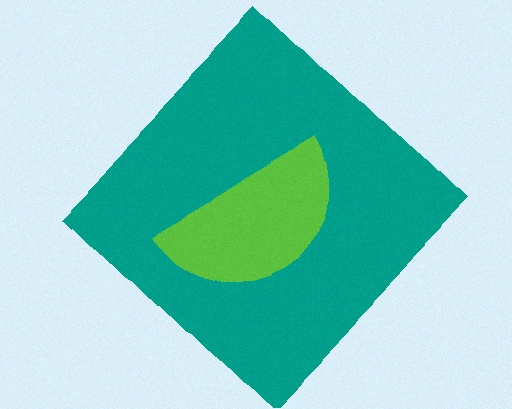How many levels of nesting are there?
2.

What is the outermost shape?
The teal diamond.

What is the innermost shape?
The lime semicircle.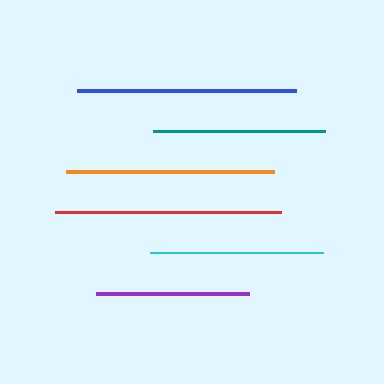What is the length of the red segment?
The red segment is approximately 226 pixels long.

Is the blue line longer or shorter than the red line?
The red line is longer than the blue line.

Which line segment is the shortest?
The purple line is the shortest at approximately 153 pixels.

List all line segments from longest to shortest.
From longest to shortest: red, blue, orange, cyan, teal, purple.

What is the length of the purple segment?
The purple segment is approximately 153 pixels long.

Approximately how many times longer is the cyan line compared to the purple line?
The cyan line is approximately 1.1 times the length of the purple line.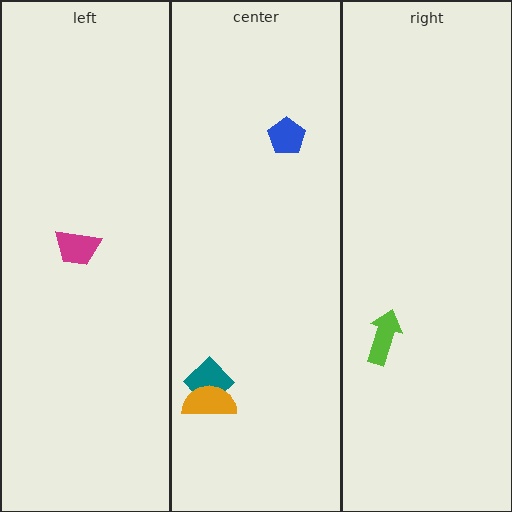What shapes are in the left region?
The magenta trapezoid.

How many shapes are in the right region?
1.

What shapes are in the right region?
The lime arrow.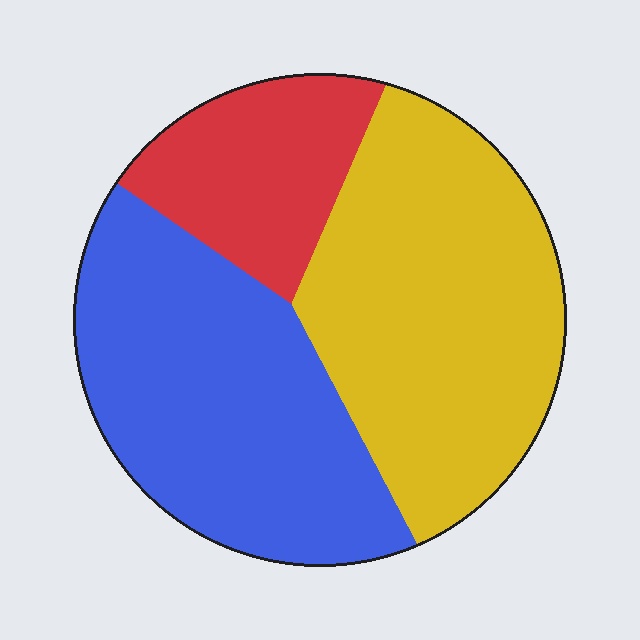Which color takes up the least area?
Red, at roughly 20%.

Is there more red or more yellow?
Yellow.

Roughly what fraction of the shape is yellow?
Yellow covers 42% of the shape.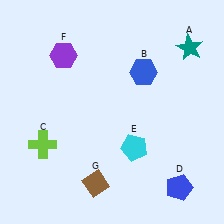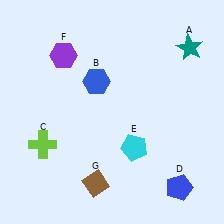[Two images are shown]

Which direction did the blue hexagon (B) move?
The blue hexagon (B) moved left.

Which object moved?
The blue hexagon (B) moved left.